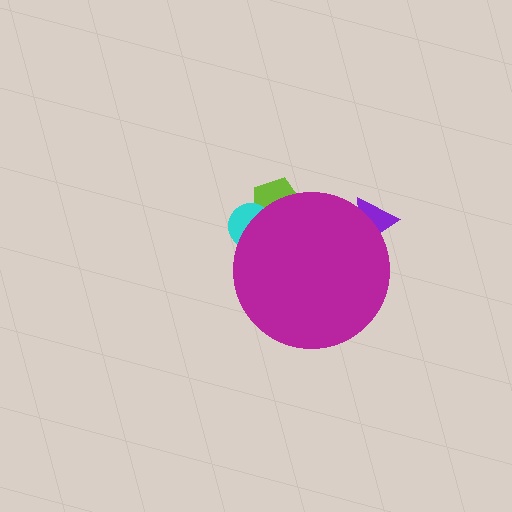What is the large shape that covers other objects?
A magenta circle.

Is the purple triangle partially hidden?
Yes, the purple triangle is partially hidden behind the magenta circle.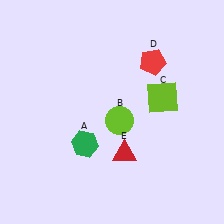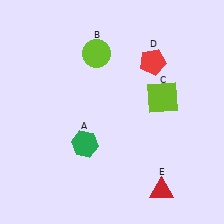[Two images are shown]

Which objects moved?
The objects that moved are: the lime circle (B), the red triangle (E).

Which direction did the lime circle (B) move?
The lime circle (B) moved up.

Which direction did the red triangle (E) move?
The red triangle (E) moved right.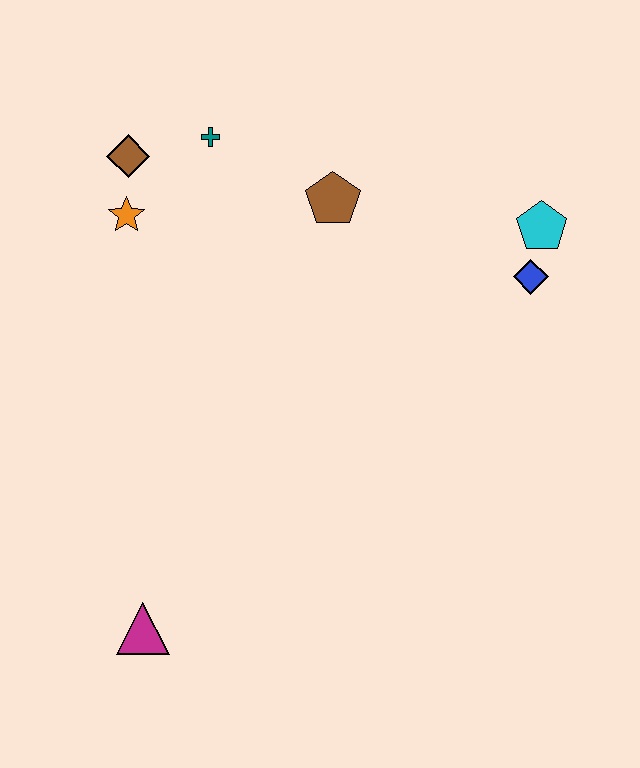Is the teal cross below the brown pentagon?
No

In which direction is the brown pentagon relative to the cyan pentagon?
The brown pentagon is to the left of the cyan pentagon.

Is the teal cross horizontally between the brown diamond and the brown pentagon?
Yes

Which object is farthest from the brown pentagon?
The magenta triangle is farthest from the brown pentagon.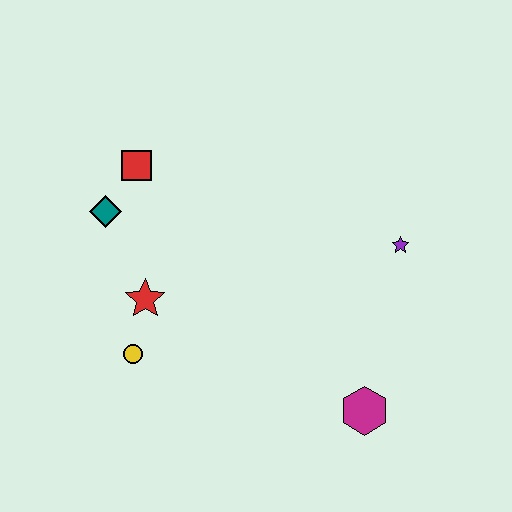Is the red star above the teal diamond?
No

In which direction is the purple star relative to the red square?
The purple star is to the right of the red square.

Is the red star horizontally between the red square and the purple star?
Yes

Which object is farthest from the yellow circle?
The purple star is farthest from the yellow circle.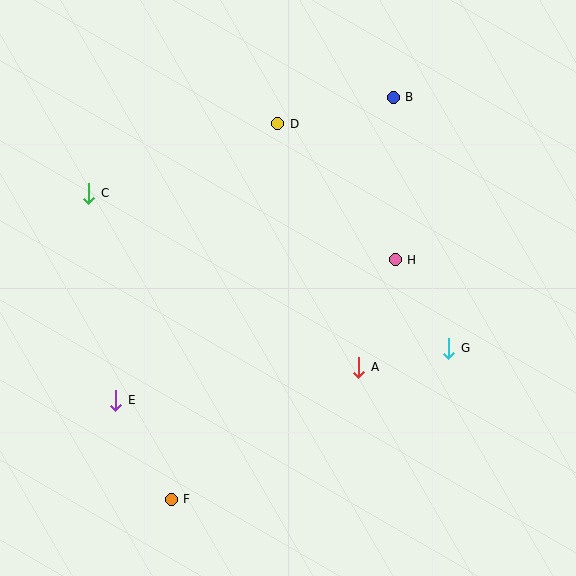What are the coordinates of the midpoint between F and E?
The midpoint between F and E is at (144, 450).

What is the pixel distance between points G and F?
The distance between G and F is 316 pixels.